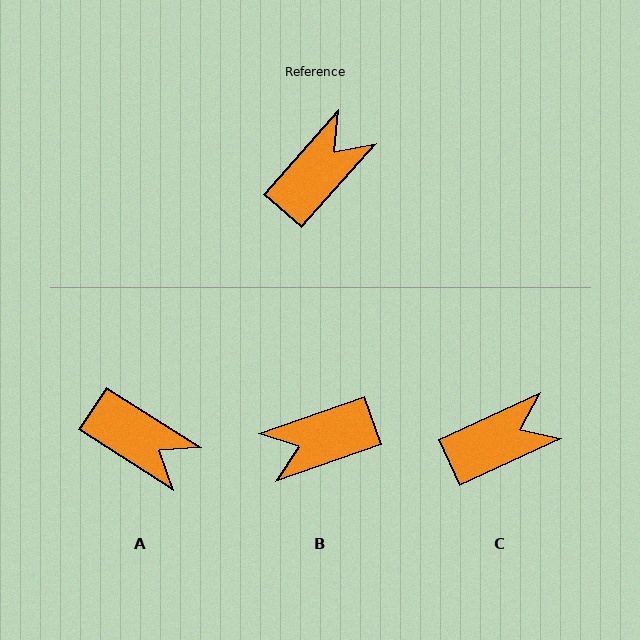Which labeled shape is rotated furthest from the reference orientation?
B, about 151 degrees away.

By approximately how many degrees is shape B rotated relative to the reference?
Approximately 151 degrees counter-clockwise.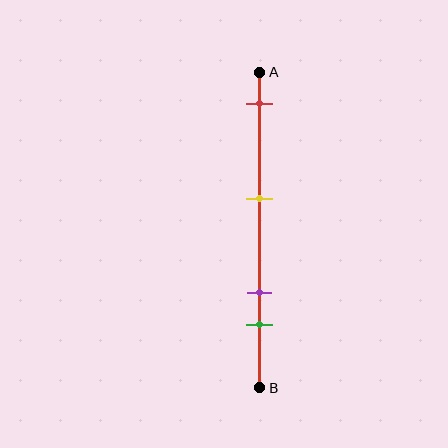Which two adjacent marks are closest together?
The purple and green marks are the closest adjacent pair.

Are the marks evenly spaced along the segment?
No, the marks are not evenly spaced.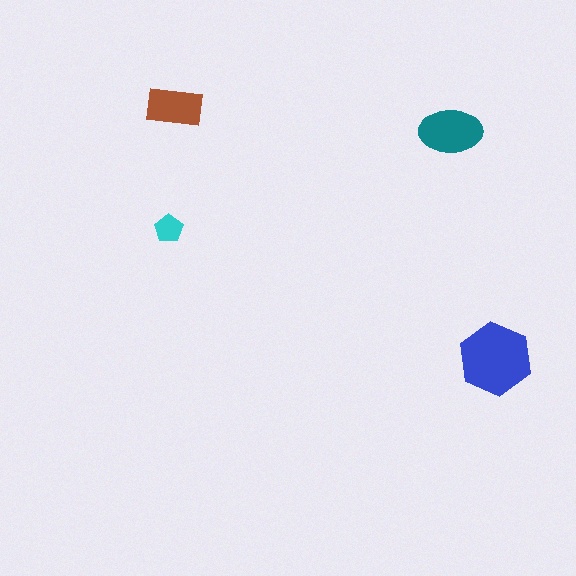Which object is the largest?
The blue hexagon.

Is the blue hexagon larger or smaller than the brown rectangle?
Larger.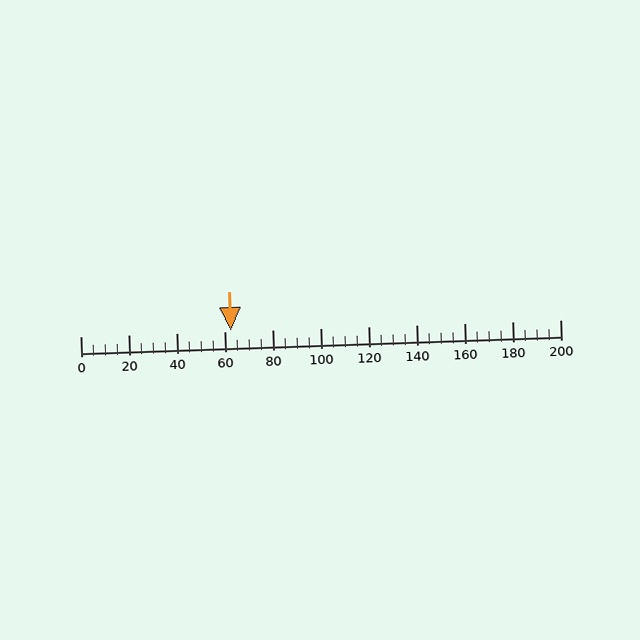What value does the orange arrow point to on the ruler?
The orange arrow points to approximately 62.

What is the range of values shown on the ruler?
The ruler shows values from 0 to 200.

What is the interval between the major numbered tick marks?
The major tick marks are spaced 20 units apart.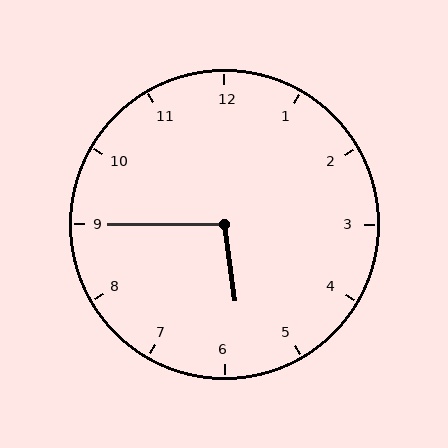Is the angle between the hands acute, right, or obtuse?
It is obtuse.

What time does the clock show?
5:45.